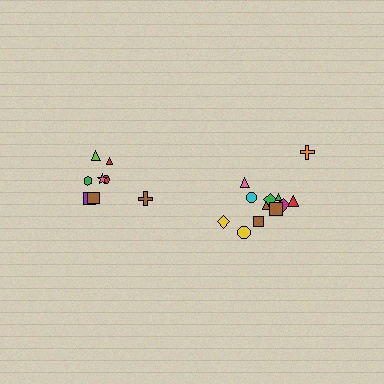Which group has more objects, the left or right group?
The right group.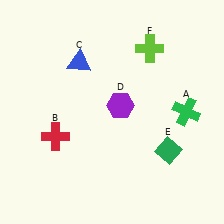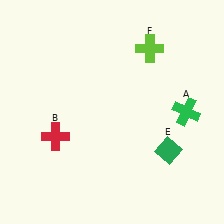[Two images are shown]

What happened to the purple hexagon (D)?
The purple hexagon (D) was removed in Image 2. It was in the top-right area of Image 1.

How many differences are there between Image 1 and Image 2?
There are 2 differences between the two images.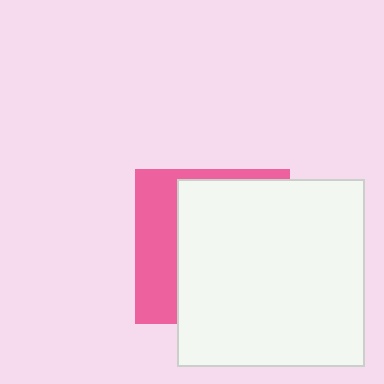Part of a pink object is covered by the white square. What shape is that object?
It is a square.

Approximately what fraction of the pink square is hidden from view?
Roughly 68% of the pink square is hidden behind the white square.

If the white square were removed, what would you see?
You would see the complete pink square.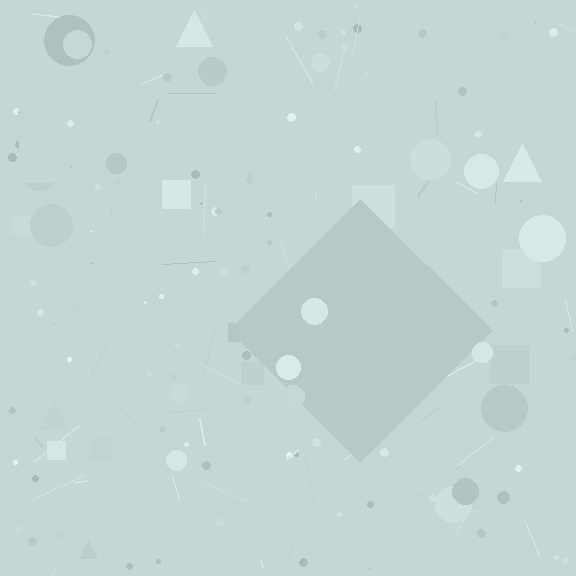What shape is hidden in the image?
A diamond is hidden in the image.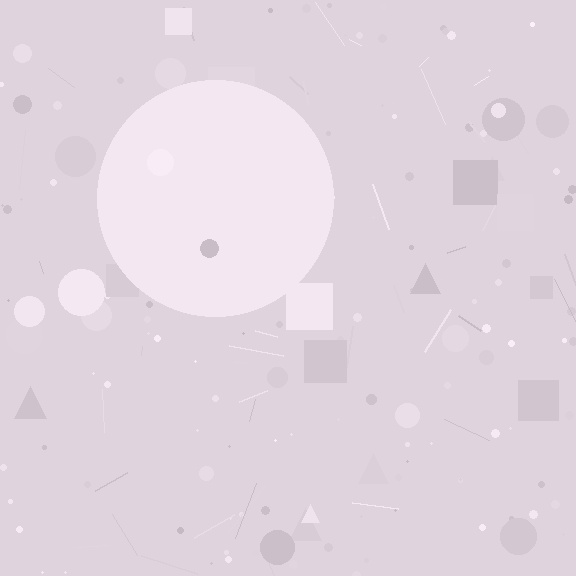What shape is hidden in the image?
A circle is hidden in the image.